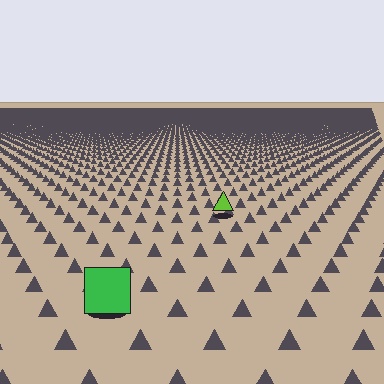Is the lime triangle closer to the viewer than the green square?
No. The green square is closer — you can tell from the texture gradient: the ground texture is coarser near it.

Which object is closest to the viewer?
The green square is closest. The texture marks near it are larger and more spread out.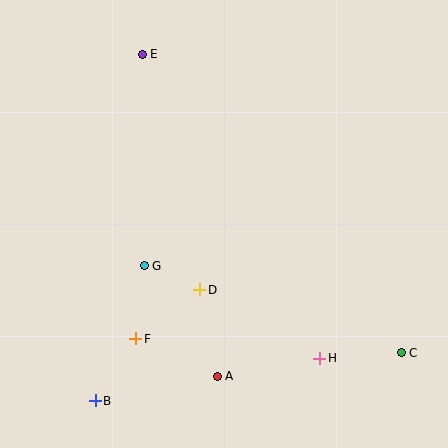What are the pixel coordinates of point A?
Point A is at (217, 376).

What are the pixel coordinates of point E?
Point E is at (142, 54).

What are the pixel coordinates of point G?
Point G is at (144, 266).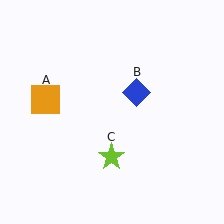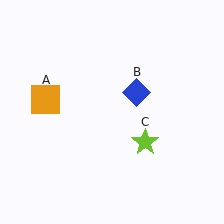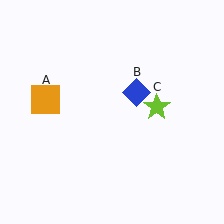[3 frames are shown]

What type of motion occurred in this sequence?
The lime star (object C) rotated counterclockwise around the center of the scene.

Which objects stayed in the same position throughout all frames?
Orange square (object A) and blue diamond (object B) remained stationary.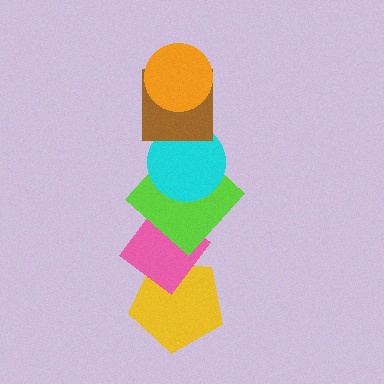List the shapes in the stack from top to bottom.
From top to bottom: the orange circle, the brown square, the cyan circle, the lime diamond, the pink diamond, the yellow pentagon.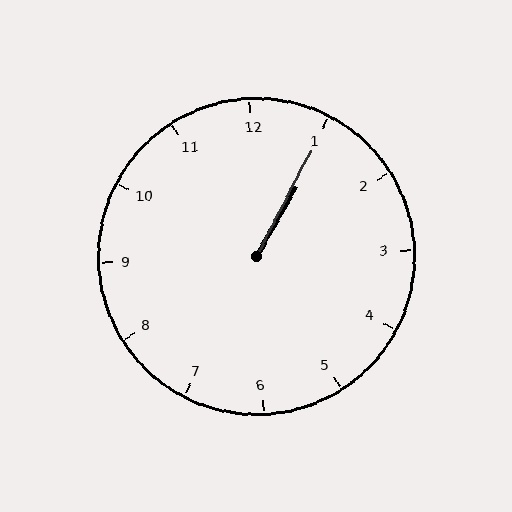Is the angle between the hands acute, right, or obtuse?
It is acute.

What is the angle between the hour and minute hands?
Approximately 2 degrees.